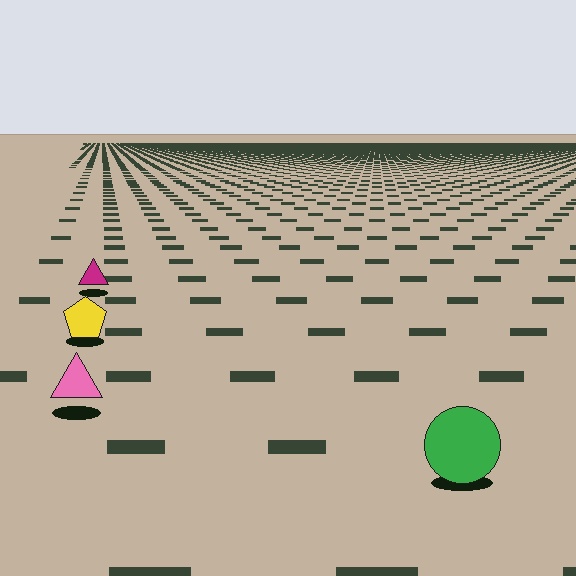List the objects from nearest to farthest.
From nearest to farthest: the green circle, the pink triangle, the yellow pentagon, the magenta triangle.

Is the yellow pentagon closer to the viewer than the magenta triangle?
Yes. The yellow pentagon is closer — you can tell from the texture gradient: the ground texture is coarser near it.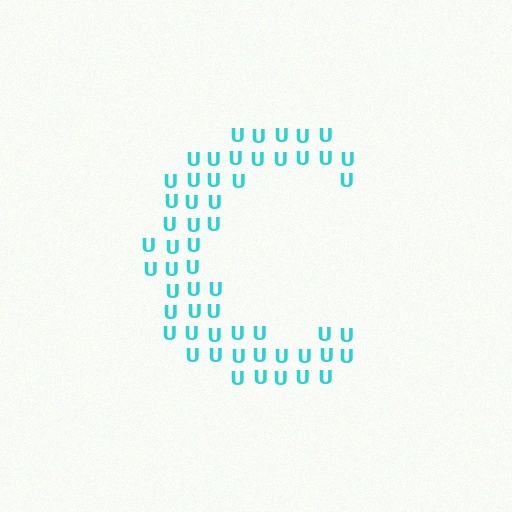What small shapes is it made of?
It is made of small letter U's.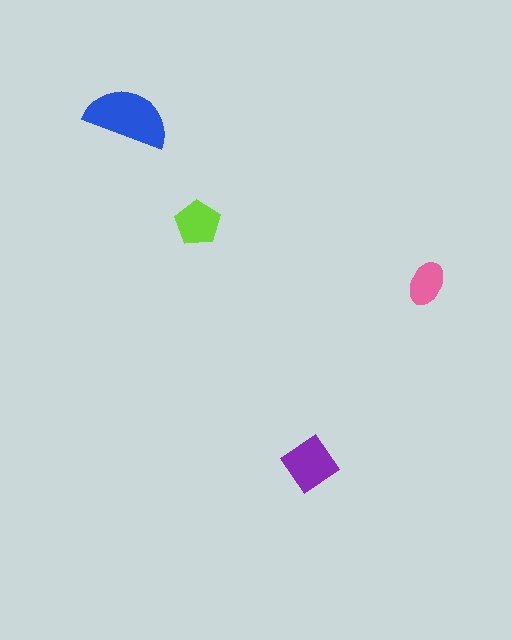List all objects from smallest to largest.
The pink ellipse, the lime pentagon, the purple diamond, the blue semicircle.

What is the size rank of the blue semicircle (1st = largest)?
1st.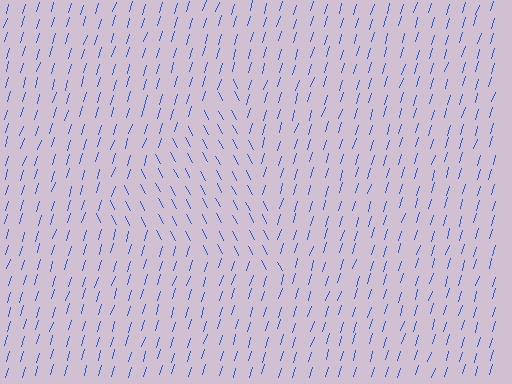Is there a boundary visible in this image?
Yes, there is a texture boundary formed by a change in line orientation.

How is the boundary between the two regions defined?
The boundary is defined purely by a change in line orientation (approximately 45 degrees difference). All lines are the same color and thickness.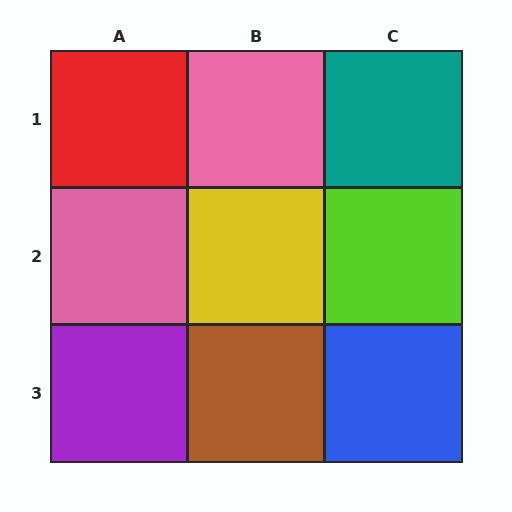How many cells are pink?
2 cells are pink.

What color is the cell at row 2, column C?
Lime.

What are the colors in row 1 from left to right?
Red, pink, teal.